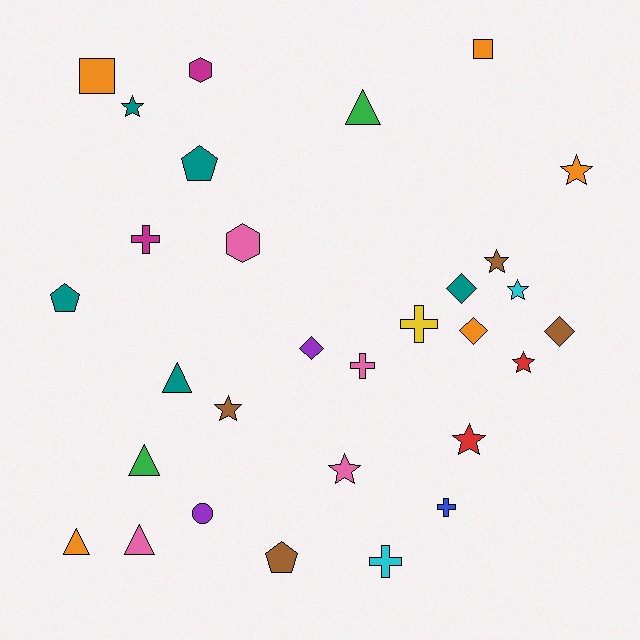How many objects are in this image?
There are 30 objects.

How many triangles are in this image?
There are 5 triangles.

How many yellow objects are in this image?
There is 1 yellow object.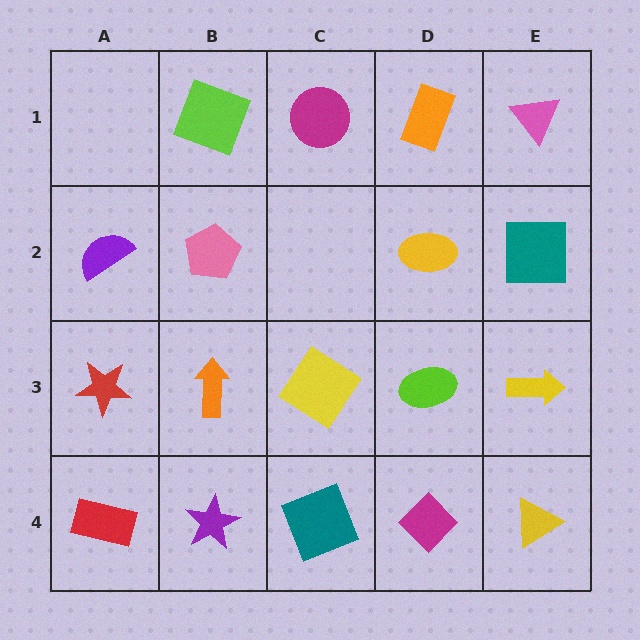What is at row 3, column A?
A red star.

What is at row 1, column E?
A pink triangle.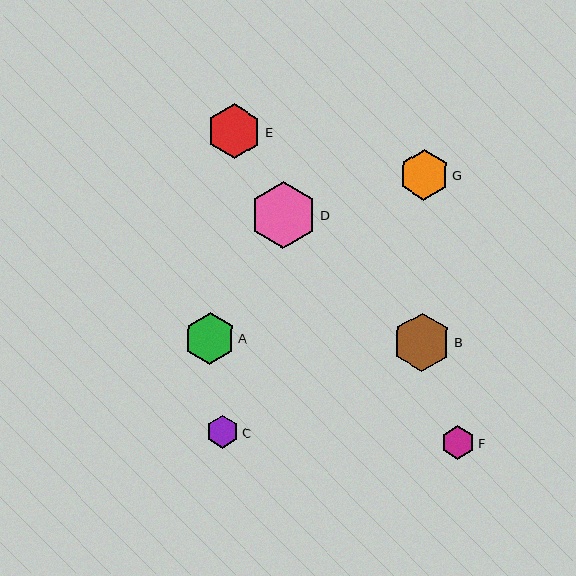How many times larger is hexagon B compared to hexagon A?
Hexagon B is approximately 1.1 times the size of hexagon A.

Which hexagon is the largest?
Hexagon D is the largest with a size of approximately 67 pixels.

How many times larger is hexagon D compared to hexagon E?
Hexagon D is approximately 1.2 times the size of hexagon E.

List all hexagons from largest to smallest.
From largest to smallest: D, B, E, A, G, F, C.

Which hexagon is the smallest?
Hexagon C is the smallest with a size of approximately 33 pixels.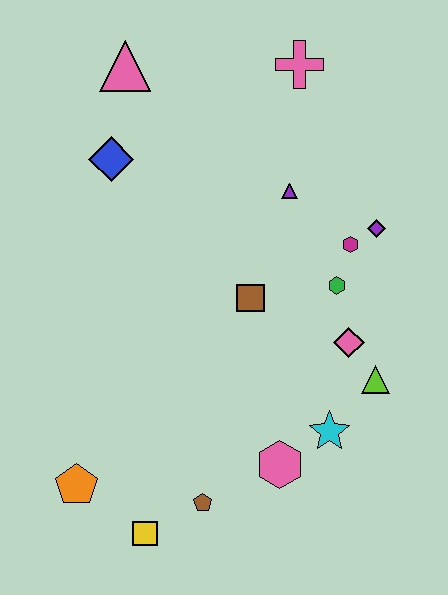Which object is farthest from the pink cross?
The yellow square is farthest from the pink cross.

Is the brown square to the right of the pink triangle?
Yes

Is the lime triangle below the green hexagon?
Yes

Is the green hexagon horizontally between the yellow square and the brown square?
No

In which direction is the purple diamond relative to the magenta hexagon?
The purple diamond is to the right of the magenta hexagon.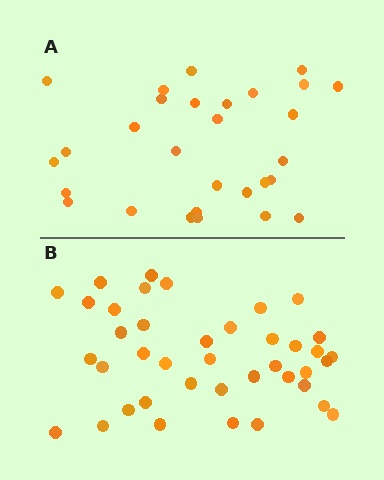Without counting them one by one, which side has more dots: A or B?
Region B (the bottom region) has more dots.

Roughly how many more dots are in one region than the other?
Region B has roughly 12 or so more dots than region A.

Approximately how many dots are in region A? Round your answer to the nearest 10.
About 30 dots. (The exact count is 29, which rounds to 30.)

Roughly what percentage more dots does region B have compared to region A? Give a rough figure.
About 40% more.